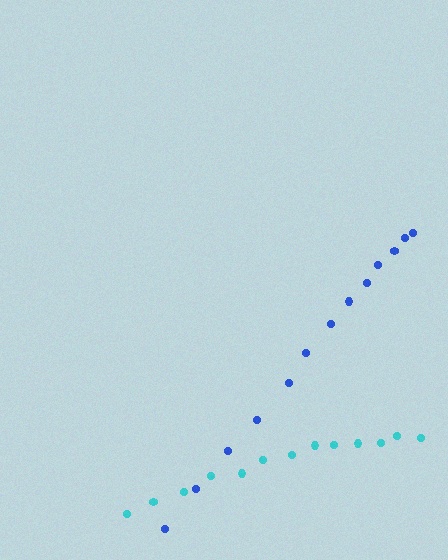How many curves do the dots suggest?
There are 2 distinct paths.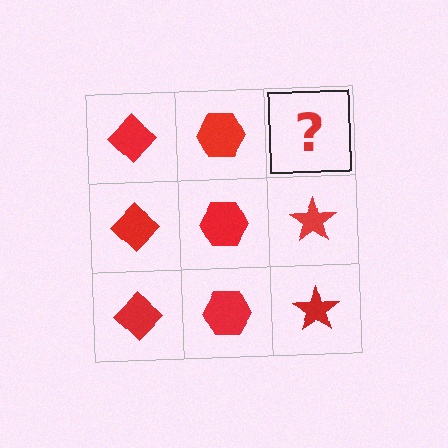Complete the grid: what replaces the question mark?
The question mark should be replaced with a red star.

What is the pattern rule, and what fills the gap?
The rule is that each column has a consistent shape. The gap should be filled with a red star.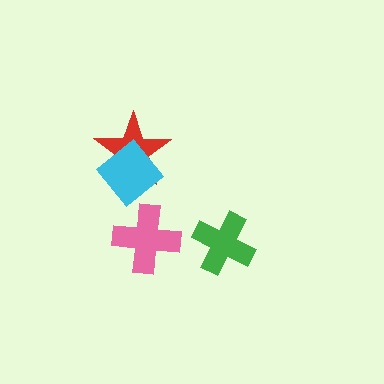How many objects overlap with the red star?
1 object overlaps with the red star.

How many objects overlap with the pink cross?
0 objects overlap with the pink cross.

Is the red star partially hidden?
Yes, it is partially covered by another shape.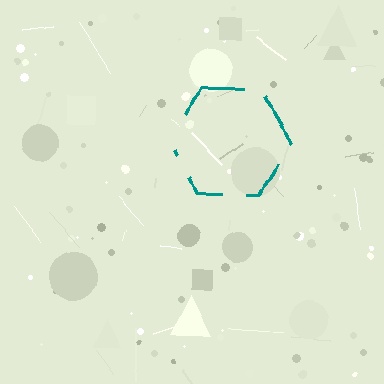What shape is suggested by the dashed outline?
The dashed outline suggests a hexagon.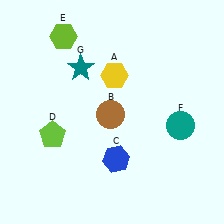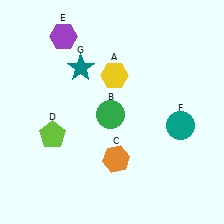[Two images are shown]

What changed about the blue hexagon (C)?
In Image 1, C is blue. In Image 2, it changed to orange.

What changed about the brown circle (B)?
In Image 1, B is brown. In Image 2, it changed to green.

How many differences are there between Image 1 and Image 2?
There are 3 differences between the two images.